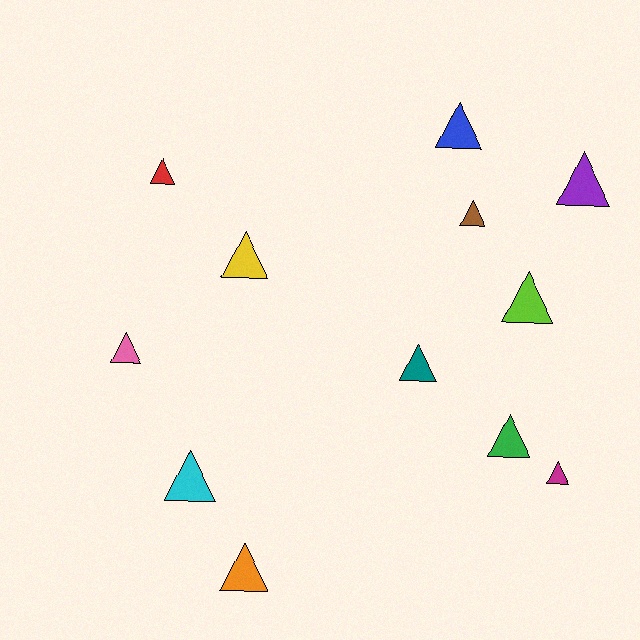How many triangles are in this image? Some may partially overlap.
There are 12 triangles.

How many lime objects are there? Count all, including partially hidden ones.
There is 1 lime object.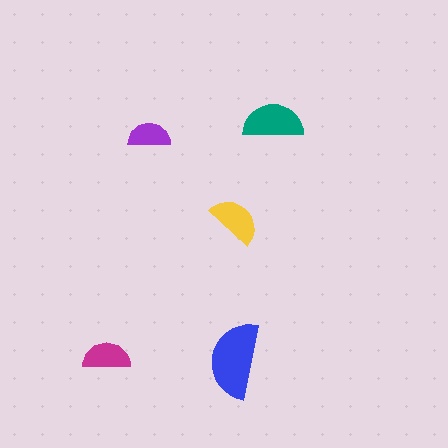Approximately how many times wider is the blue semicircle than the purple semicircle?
About 2 times wider.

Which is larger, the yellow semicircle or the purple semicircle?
The yellow one.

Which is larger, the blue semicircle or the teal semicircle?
The blue one.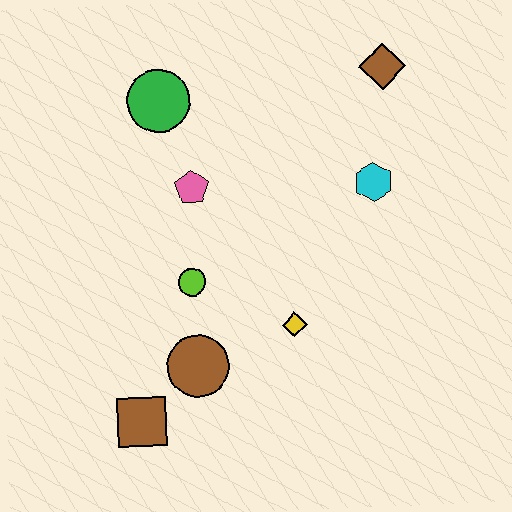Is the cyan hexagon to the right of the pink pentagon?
Yes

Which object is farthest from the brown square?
The brown diamond is farthest from the brown square.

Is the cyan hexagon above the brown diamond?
No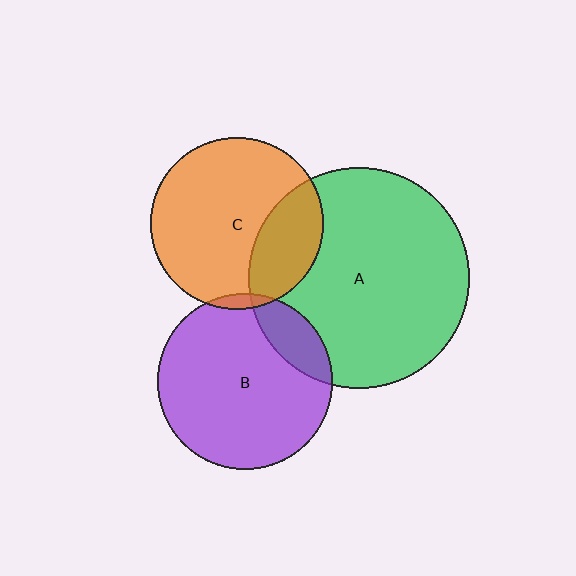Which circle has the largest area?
Circle A (green).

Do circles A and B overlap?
Yes.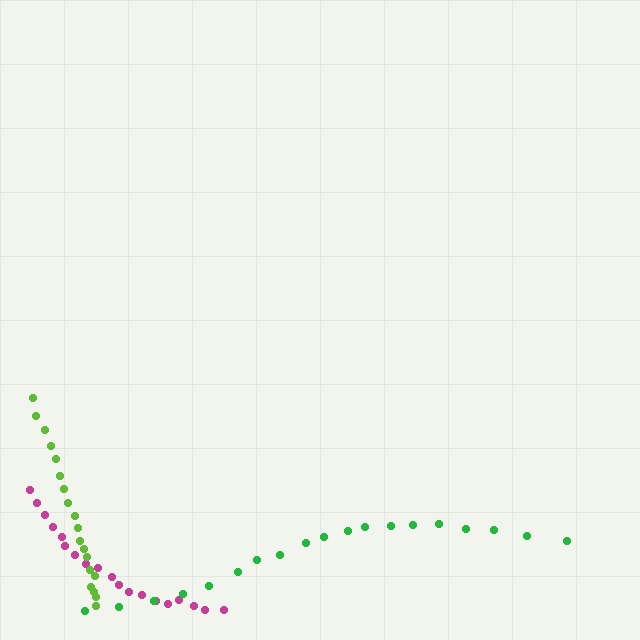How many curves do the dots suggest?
There are 3 distinct paths.